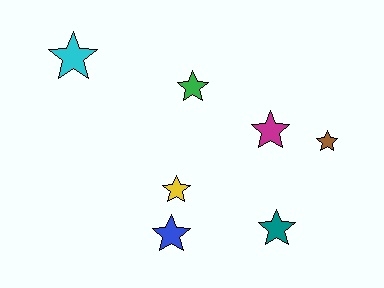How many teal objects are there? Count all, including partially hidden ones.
There is 1 teal object.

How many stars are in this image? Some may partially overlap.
There are 7 stars.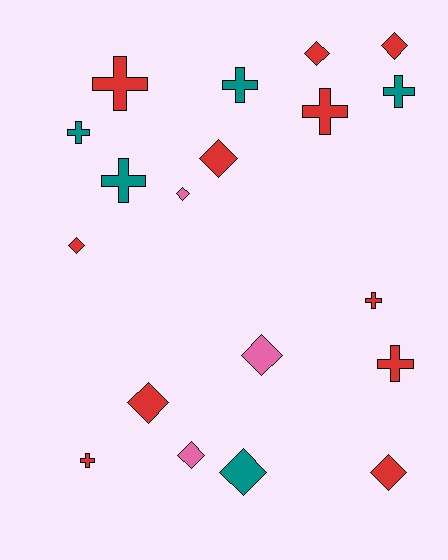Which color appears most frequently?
Red, with 11 objects.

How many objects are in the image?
There are 19 objects.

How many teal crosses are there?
There are 4 teal crosses.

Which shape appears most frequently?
Diamond, with 10 objects.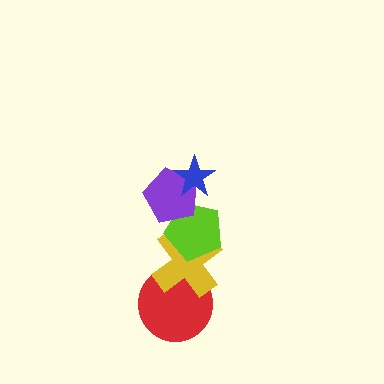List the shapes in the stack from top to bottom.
From top to bottom: the blue star, the purple pentagon, the lime pentagon, the yellow cross, the red circle.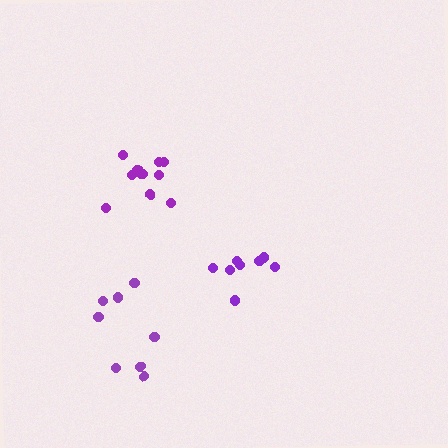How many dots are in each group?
Group 1: 8 dots, Group 2: 11 dots, Group 3: 8 dots (27 total).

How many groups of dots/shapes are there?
There are 3 groups.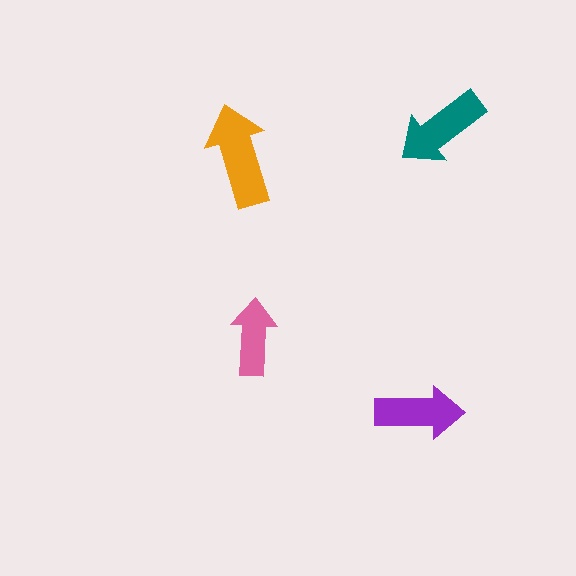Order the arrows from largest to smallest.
the orange one, the teal one, the purple one, the pink one.